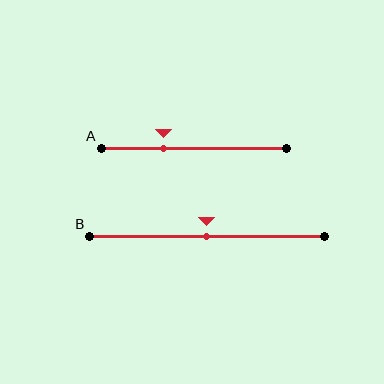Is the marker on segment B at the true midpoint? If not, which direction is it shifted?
Yes, the marker on segment B is at the true midpoint.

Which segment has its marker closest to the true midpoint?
Segment B has its marker closest to the true midpoint.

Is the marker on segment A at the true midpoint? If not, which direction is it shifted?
No, the marker on segment A is shifted to the left by about 16% of the segment length.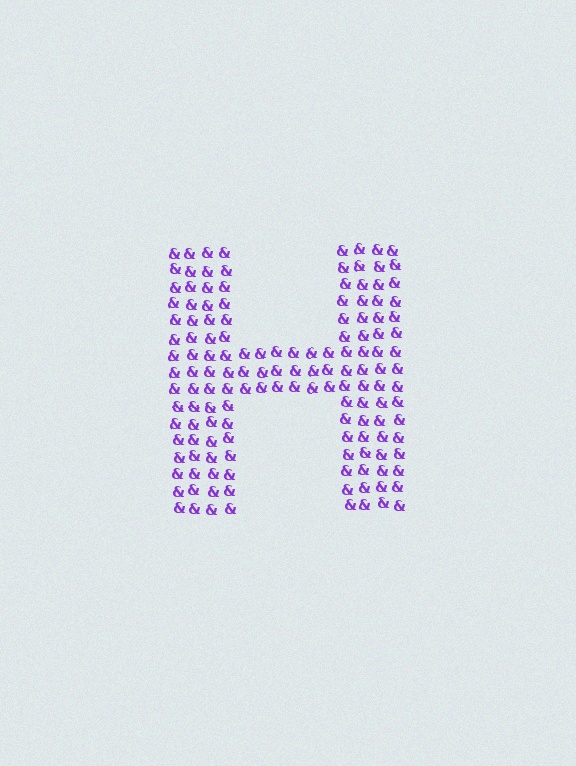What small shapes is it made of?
It is made of small ampersands.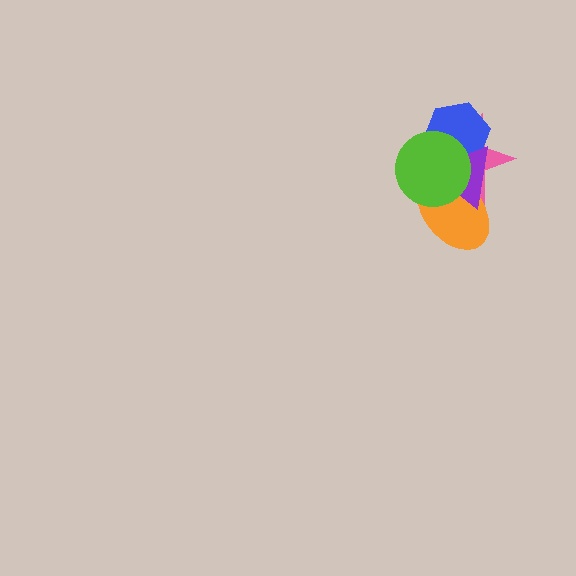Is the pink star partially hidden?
Yes, it is partially covered by another shape.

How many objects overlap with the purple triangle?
4 objects overlap with the purple triangle.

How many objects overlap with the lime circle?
4 objects overlap with the lime circle.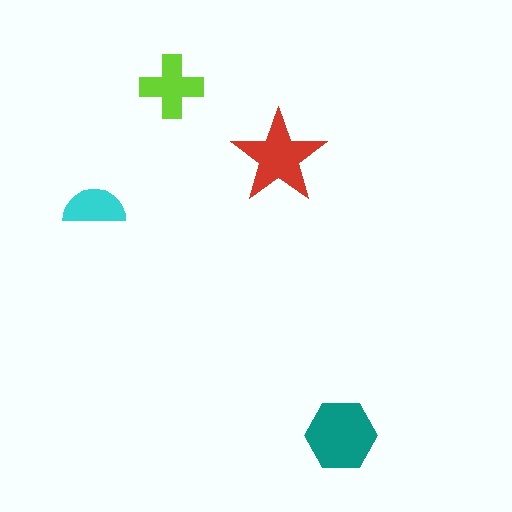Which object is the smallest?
The cyan semicircle.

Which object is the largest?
The teal hexagon.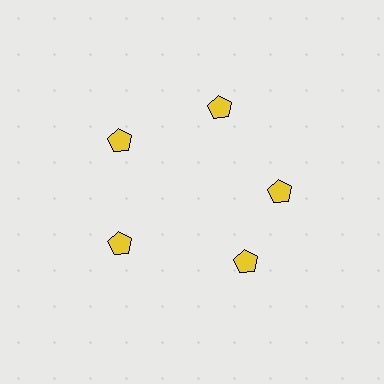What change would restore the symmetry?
The symmetry would be restored by rotating it back into even spacing with its neighbors so that all 5 pentagons sit at equal angles and equal distance from the center.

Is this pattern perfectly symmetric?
No. The 5 yellow pentagons are arranged in a ring, but one element near the 5 o'clock position is rotated out of alignment along the ring, breaking the 5-fold rotational symmetry.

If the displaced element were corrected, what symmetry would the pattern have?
It would have 5-fold rotational symmetry — the pattern would map onto itself every 72 degrees.